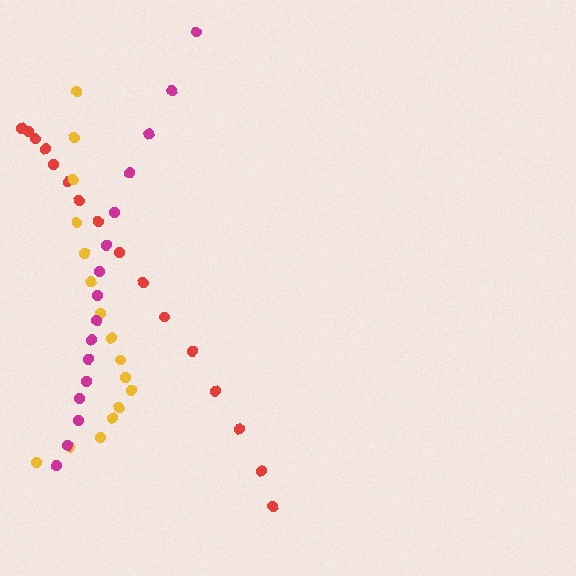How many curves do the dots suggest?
There are 3 distinct paths.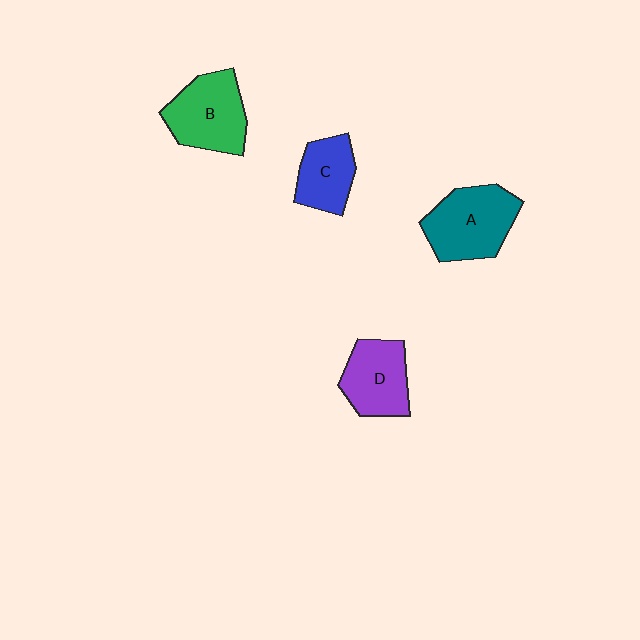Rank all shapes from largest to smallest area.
From largest to smallest: A (teal), B (green), D (purple), C (blue).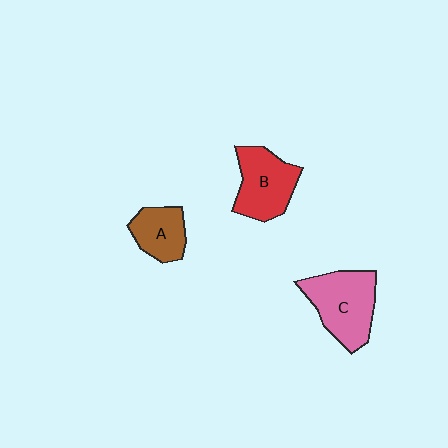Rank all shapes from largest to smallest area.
From largest to smallest: C (pink), B (red), A (brown).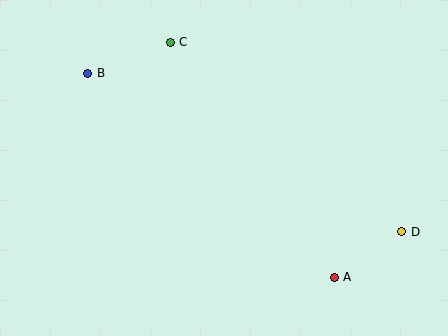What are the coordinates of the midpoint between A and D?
The midpoint between A and D is at (368, 255).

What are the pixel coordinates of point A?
Point A is at (334, 277).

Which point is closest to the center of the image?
Point C at (170, 42) is closest to the center.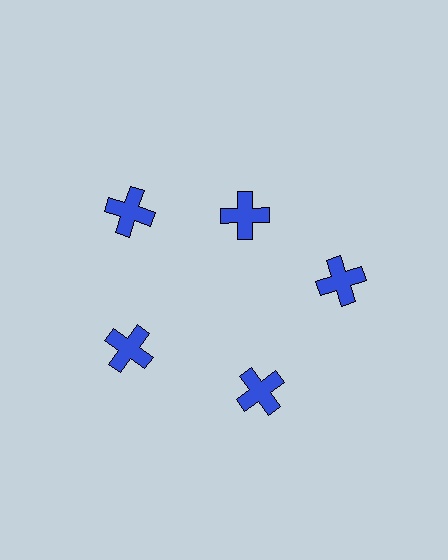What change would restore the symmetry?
The symmetry would be restored by moving it outward, back onto the ring so that all 5 crosses sit at equal angles and equal distance from the center.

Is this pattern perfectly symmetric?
No. The 5 blue crosses are arranged in a ring, but one element near the 1 o'clock position is pulled inward toward the center, breaking the 5-fold rotational symmetry.